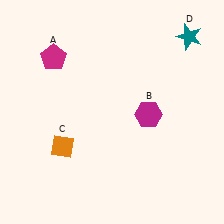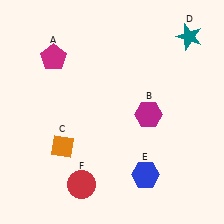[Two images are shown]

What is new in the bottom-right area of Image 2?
A blue hexagon (E) was added in the bottom-right area of Image 2.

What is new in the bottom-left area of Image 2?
A red circle (F) was added in the bottom-left area of Image 2.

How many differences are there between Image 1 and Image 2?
There are 2 differences between the two images.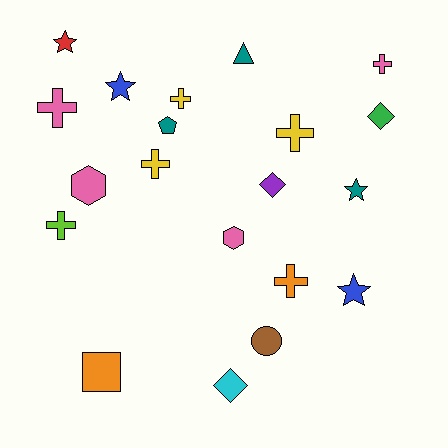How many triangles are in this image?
There is 1 triangle.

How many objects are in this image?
There are 20 objects.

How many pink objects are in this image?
There are 4 pink objects.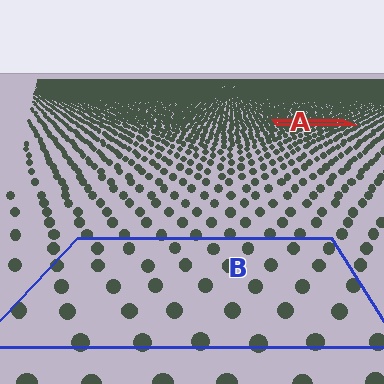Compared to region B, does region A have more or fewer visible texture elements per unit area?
Region A has more texture elements per unit area — they are packed more densely because it is farther away.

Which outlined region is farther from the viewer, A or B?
Region A is farther from the viewer — the texture elements inside it appear smaller and more densely packed.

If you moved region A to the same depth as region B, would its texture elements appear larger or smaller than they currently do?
They would appear larger. At a closer depth, the same texture elements are projected at a bigger on-screen size.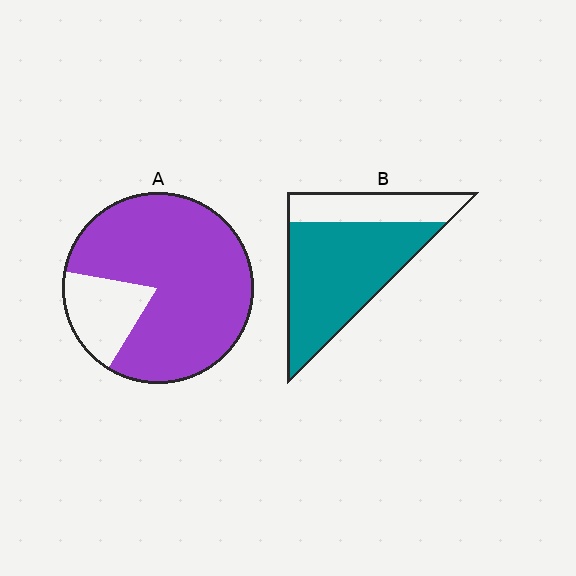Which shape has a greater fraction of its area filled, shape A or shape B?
Shape A.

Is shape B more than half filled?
Yes.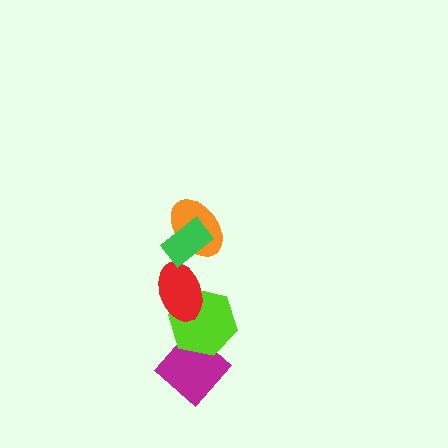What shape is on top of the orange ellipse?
The green rectangle is on top of the orange ellipse.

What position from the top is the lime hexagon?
The lime hexagon is 4th from the top.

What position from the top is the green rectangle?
The green rectangle is 1st from the top.